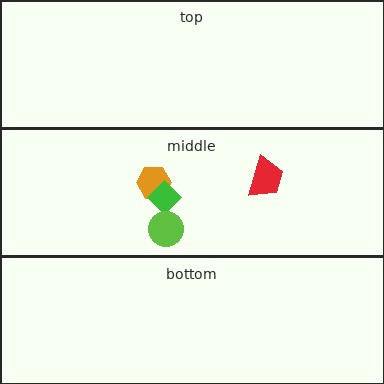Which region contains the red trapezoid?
The middle region.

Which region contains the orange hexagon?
The middle region.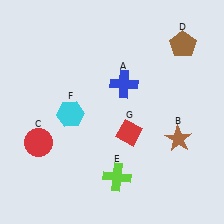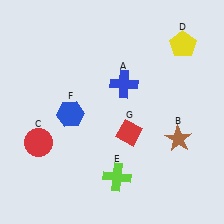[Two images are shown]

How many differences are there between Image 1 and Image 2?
There are 2 differences between the two images.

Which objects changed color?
D changed from brown to yellow. F changed from cyan to blue.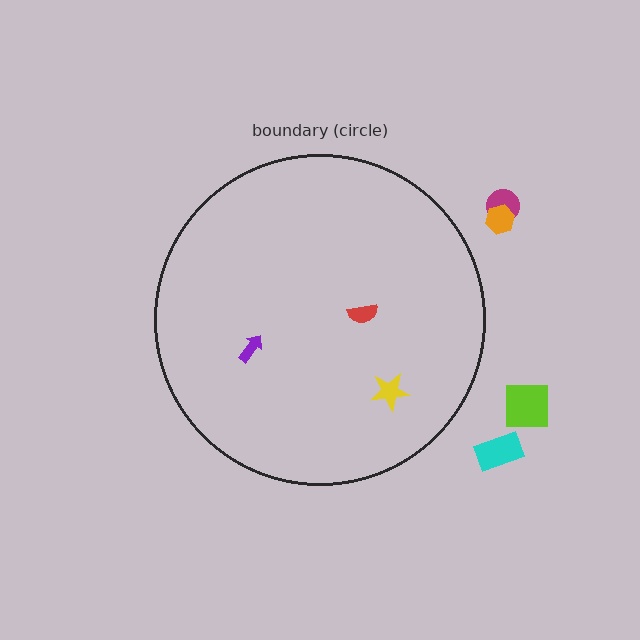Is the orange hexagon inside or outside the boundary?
Outside.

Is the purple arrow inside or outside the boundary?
Inside.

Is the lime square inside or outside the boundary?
Outside.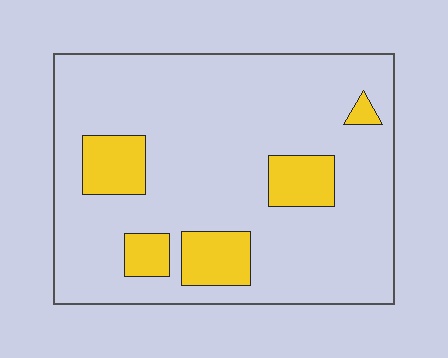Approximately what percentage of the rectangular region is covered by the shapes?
Approximately 15%.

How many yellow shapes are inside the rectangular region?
5.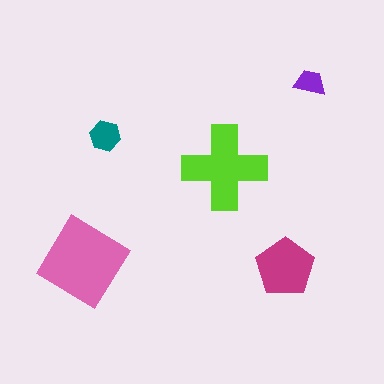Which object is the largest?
The pink diamond.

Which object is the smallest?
The purple trapezoid.